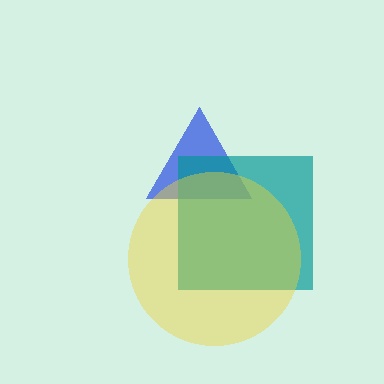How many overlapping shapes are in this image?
There are 3 overlapping shapes in the image.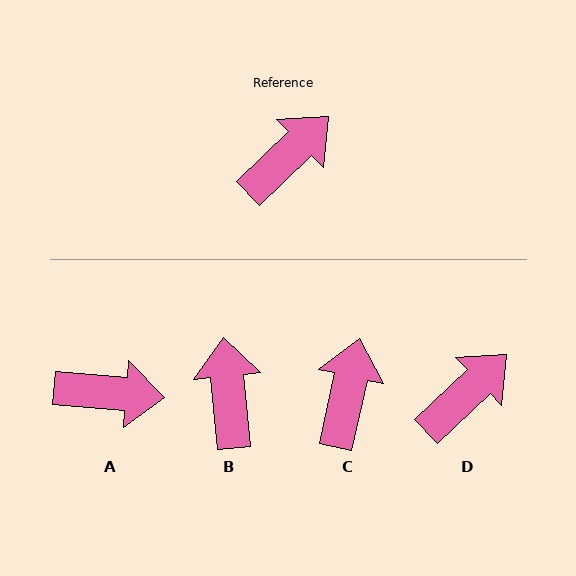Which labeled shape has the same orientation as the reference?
D.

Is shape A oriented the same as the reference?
No, it is off by about 49 degrees.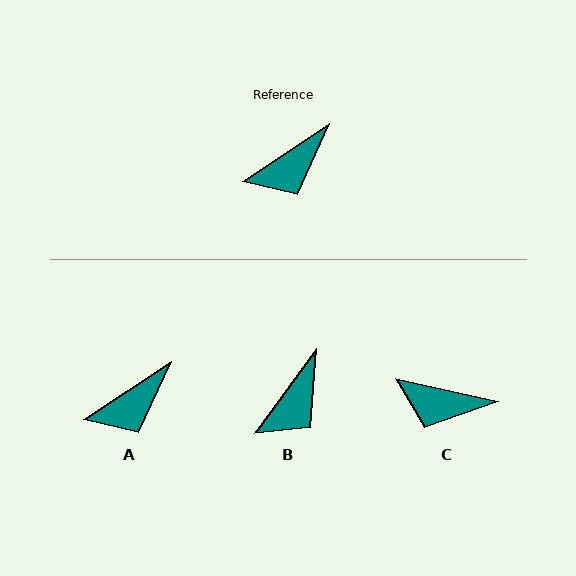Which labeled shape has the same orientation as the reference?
A.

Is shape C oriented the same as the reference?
No, it is off by about 46 degrees.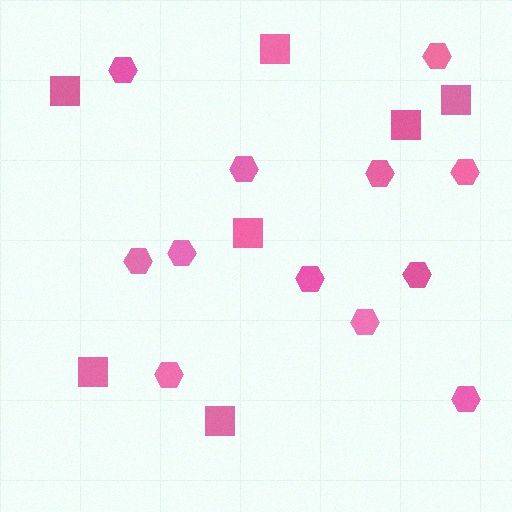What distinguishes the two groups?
There are 2 groups: one group of hexagons (12) and one group of squares (7).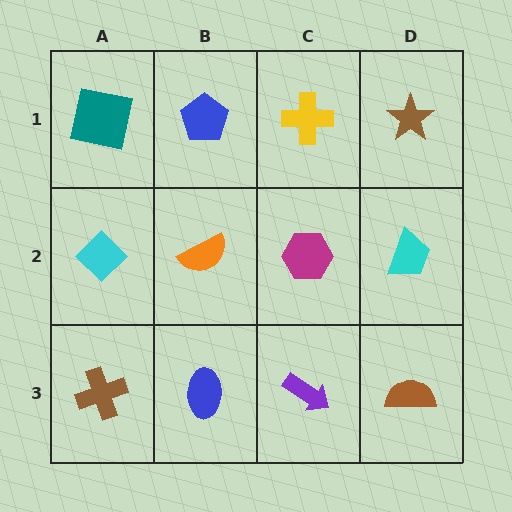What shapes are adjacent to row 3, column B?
An orange semicircle (row 2, column B), a brown cross (row 3, column A), a purple arrow (row 3, column C).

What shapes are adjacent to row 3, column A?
A cyan diamond (row 2, column A), a blue ellipse (row 3, column B).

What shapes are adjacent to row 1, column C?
A magenta hexagon (row 2, column C), a blue pentagon (row 1, column B), a brown star (row 1, column D).